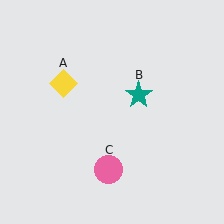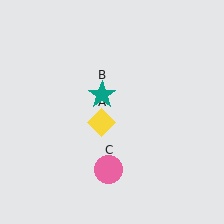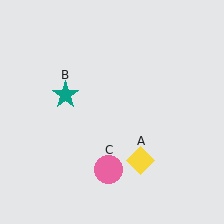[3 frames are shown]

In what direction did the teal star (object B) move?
The teal star (object B) moved left.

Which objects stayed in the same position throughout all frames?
Pink circle (object C) remained stationary.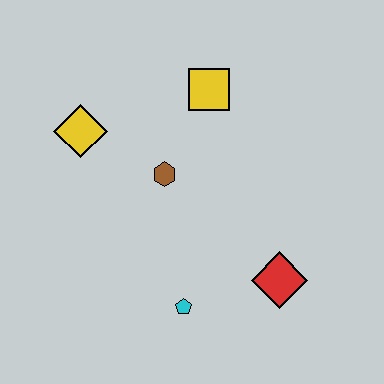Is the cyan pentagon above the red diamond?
No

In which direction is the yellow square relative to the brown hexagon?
The yellow square is above the brown hexagon.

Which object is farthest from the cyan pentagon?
The yellow square is farthest from the cyan pentagon.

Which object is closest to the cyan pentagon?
The red diamond is closest to the cyan pentagon.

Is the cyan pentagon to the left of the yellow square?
Yes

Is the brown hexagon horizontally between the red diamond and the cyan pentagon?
No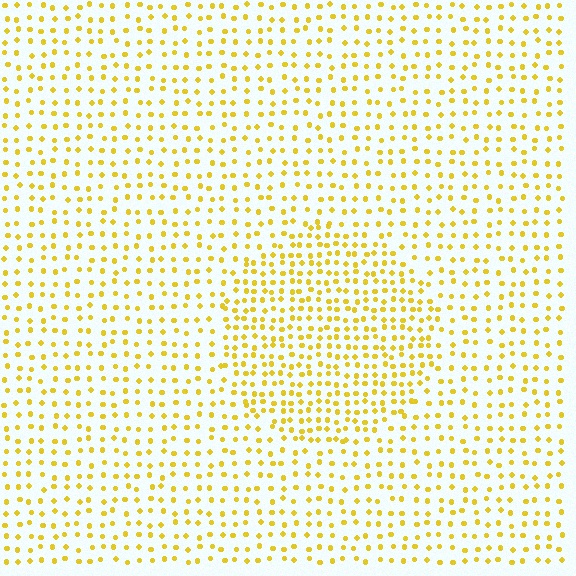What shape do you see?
I see a circle.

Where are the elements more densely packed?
The elements are more densely packed inside the circle boundary.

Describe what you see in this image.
The image contains small yellow elements arranged at two different densities. A circle-shaped region is visible where the elements are more densely packed than the surrounding area.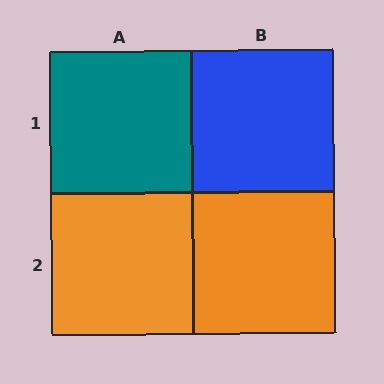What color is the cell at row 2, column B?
Orange.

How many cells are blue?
1 cell is blue.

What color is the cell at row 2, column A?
Orange.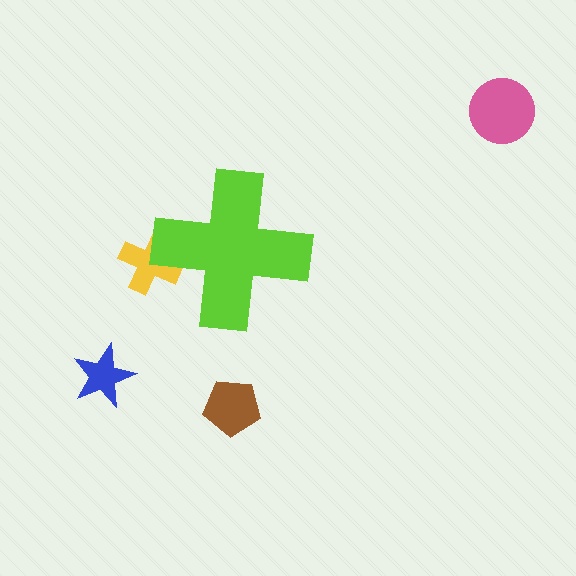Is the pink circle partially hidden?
No, the pink circle is fully visible.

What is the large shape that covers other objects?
A lime cross.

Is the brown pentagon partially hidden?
No, the brown pentagon is fully visible.